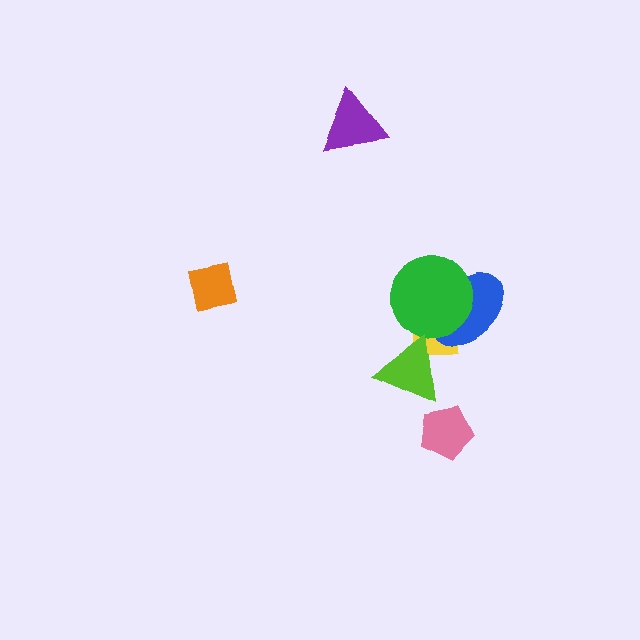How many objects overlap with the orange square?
0 objects overlap with the orange square.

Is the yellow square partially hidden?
Yes, it is partially covered by another shape.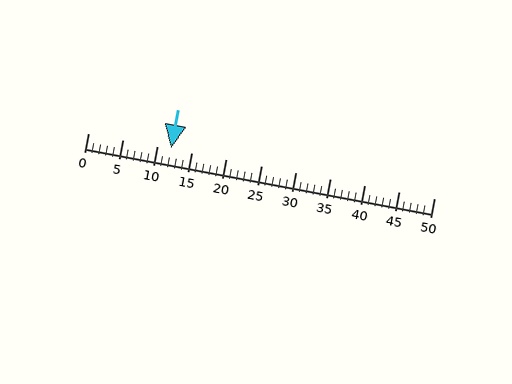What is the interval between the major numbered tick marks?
The major tick marks are spaced 5 units apart.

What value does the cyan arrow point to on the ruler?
The cyan arrow points to approximately 12.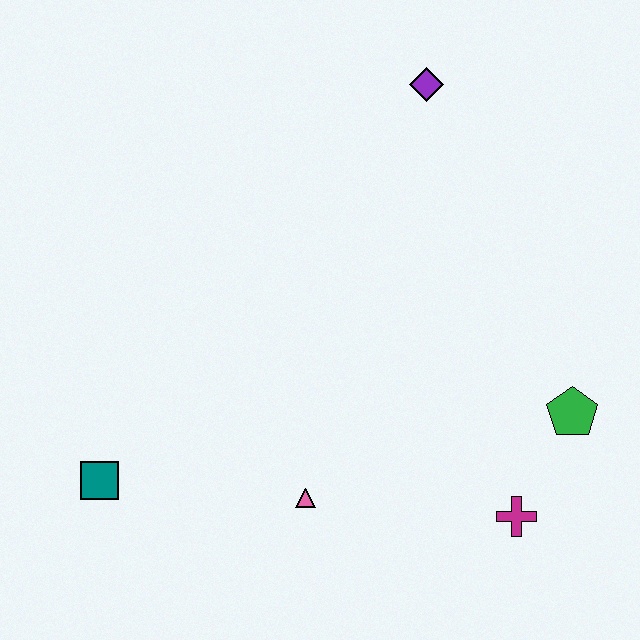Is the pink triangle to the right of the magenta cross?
No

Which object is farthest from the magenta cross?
The purple diamond is farthest from the magenta cross.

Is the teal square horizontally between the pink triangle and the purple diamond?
No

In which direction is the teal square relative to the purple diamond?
The teal square is below the purple diamond.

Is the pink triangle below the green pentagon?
Yes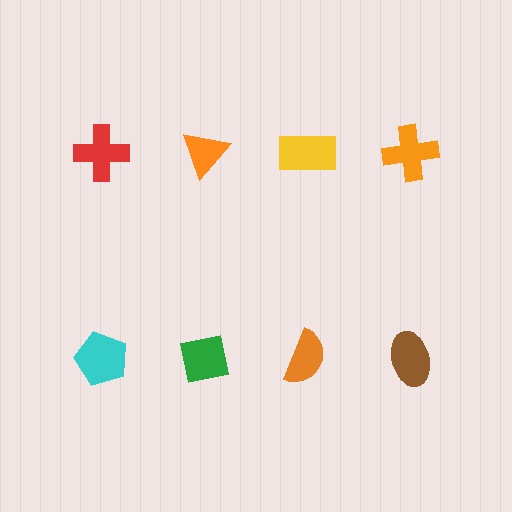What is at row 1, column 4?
An orange cross.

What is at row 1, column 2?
An orange triangle.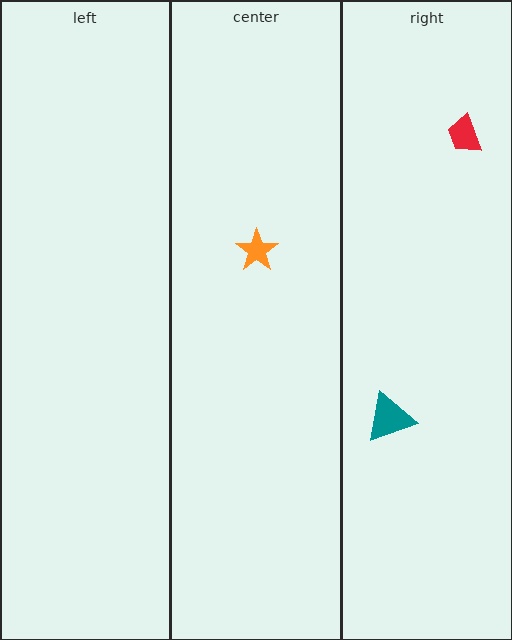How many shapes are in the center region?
1.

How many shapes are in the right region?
2.